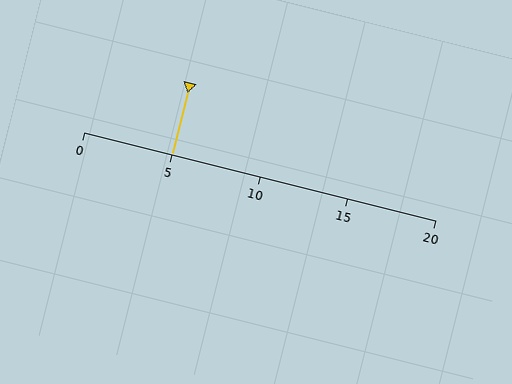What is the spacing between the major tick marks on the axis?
The major ticks are spaced 5 apart.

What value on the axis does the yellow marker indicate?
The marker indicates approximately 5.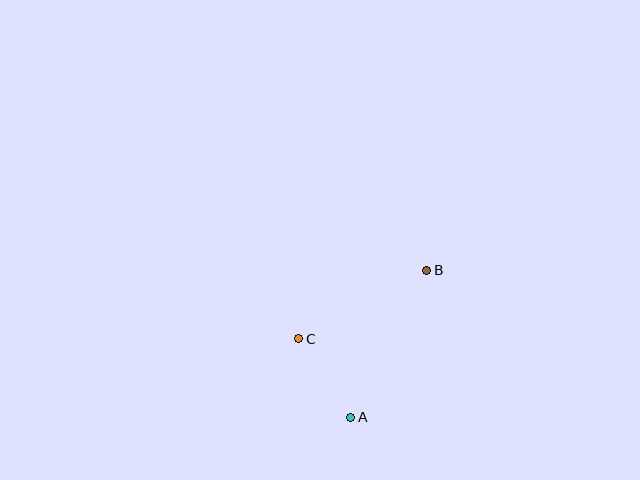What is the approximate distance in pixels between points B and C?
The distance between B and C is approximately 145 pixels.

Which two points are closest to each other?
Points A and C are closest to each other.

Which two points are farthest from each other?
Points A and B are farthest from each other.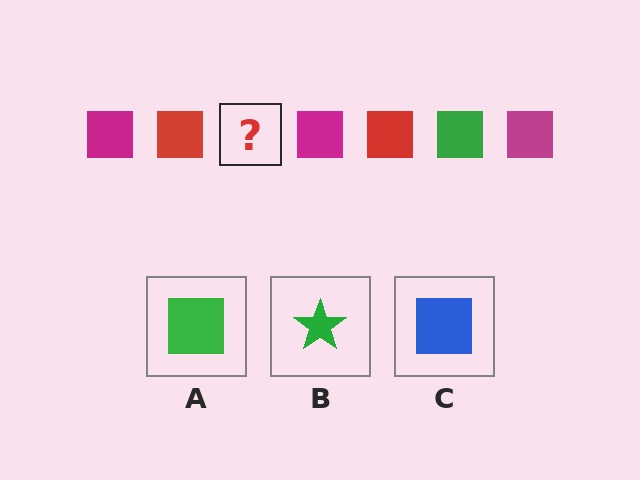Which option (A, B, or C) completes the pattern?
A.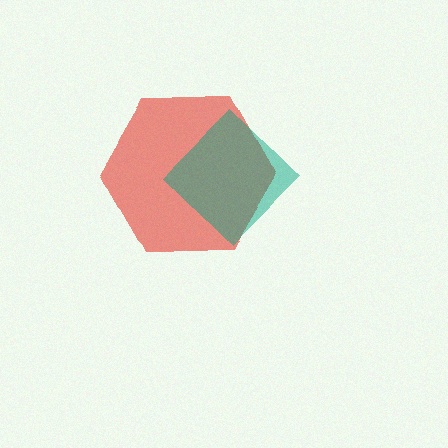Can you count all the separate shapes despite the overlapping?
Yes, there are 2 separate shapes.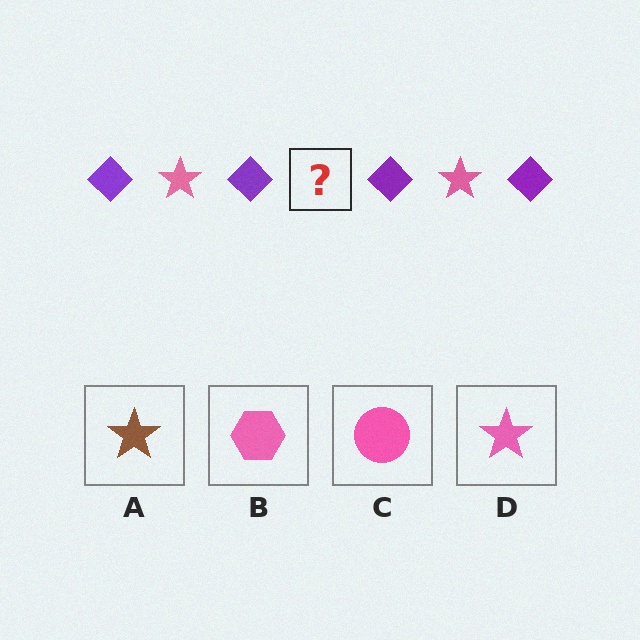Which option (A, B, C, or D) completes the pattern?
D.